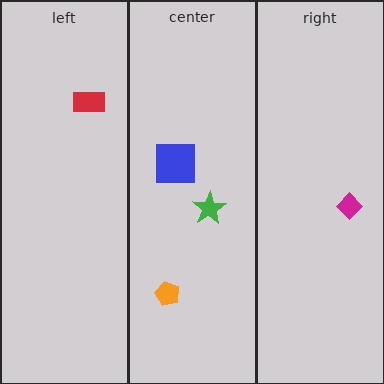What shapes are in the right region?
The magenta diamond.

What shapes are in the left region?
The red rectangle.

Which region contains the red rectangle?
The left region.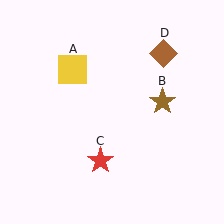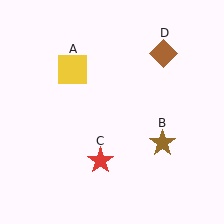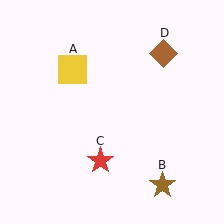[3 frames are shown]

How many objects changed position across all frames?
1 object changed position: brown star (object B).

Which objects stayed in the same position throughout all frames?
Yellow square (object A) and red star (object C) and brown diamond (object D) remained stationary.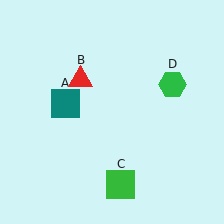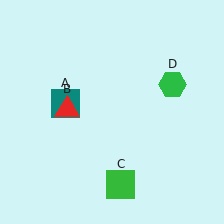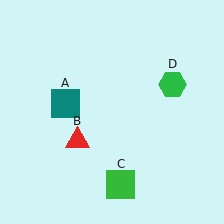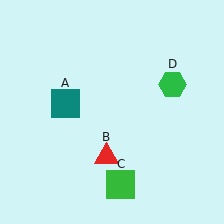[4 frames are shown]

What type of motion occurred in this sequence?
The red triangle (object B) rotated counterclockwise around the center of the scene.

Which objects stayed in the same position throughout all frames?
Teal square (object A) and green square (object C) and green hexagon (object D) remained stationary.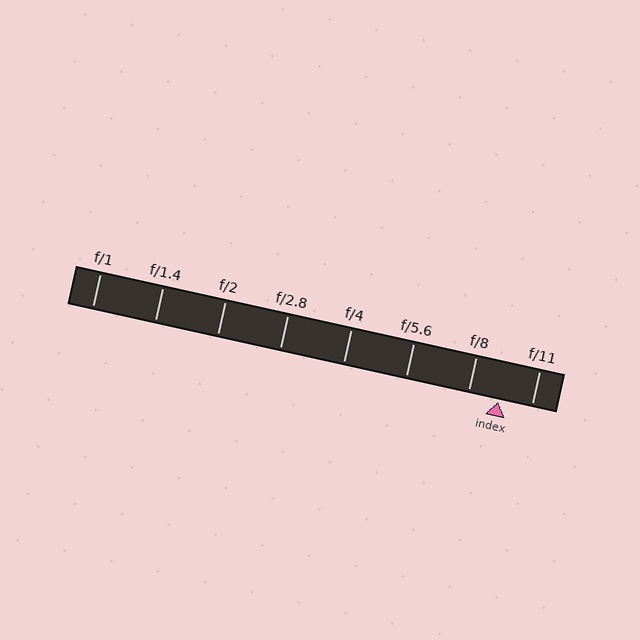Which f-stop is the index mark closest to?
The index mark is closest to f/8.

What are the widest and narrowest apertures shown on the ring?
The widest aperture shown is f/1 and the narrowest is f/11.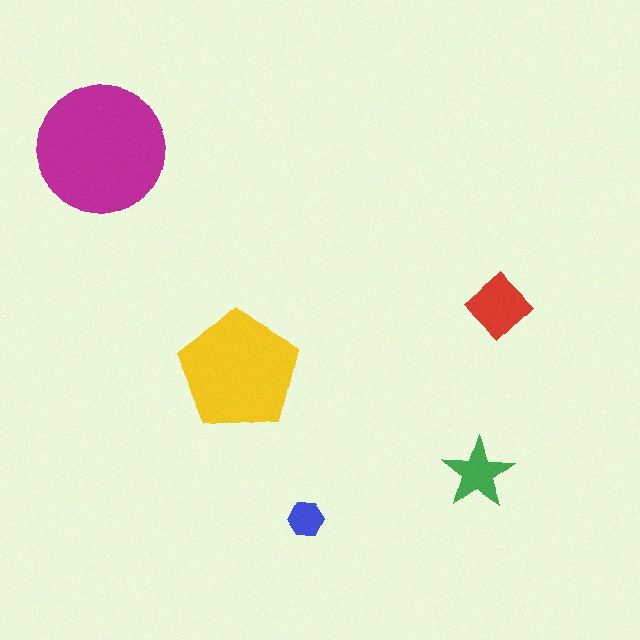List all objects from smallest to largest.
The blue hexagon, the green star, the red diamond, the yellow pentagon, the magenta circle.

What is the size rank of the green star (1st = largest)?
4th.